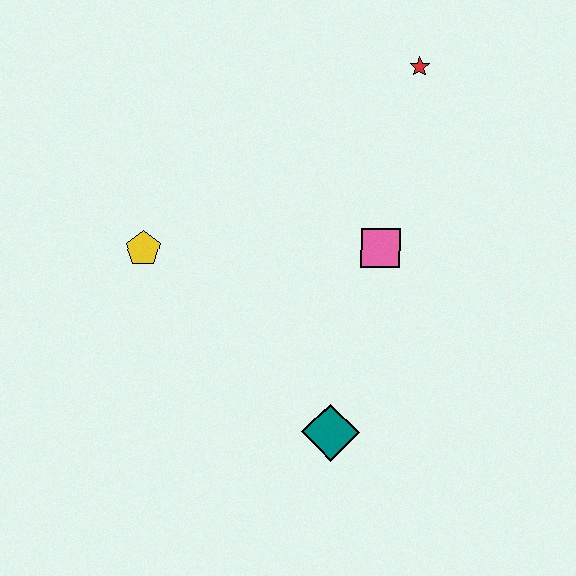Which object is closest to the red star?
The pink square is closest to the red star.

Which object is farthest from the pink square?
The yellow pentagon is farthest from the pink square.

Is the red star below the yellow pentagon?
No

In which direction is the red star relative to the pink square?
The red star is above the pink square.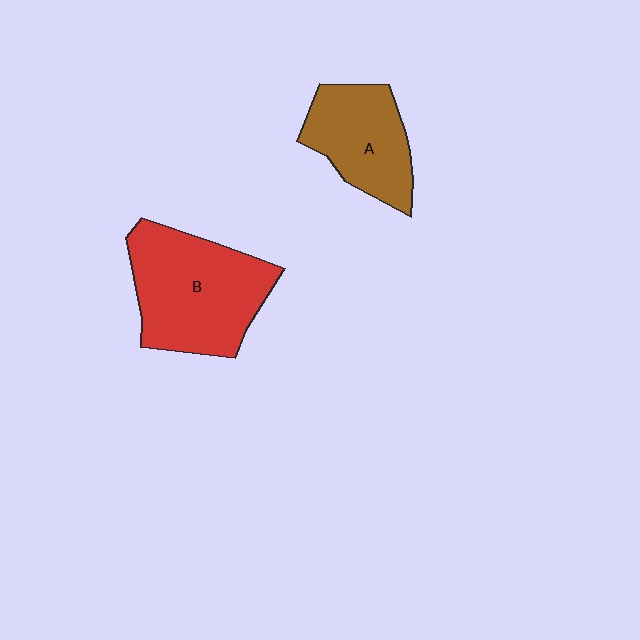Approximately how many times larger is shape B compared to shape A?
Approximately 1.5 times.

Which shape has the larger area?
Shape B (red).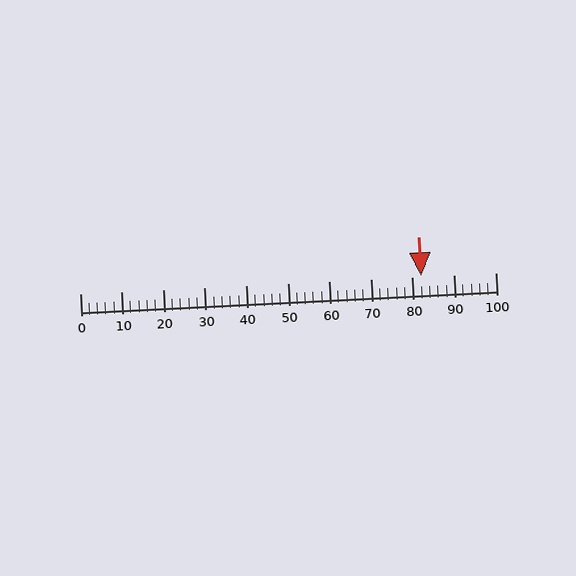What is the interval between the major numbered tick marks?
The major tick marks are spaced 10 units apart.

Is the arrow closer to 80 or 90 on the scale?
The arrow is closer to 80.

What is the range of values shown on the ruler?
The ruler shows values from 0 to 100.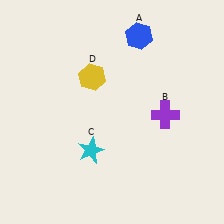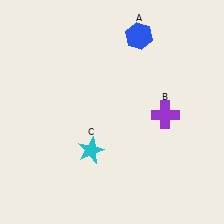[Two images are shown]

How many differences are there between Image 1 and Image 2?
There is 1 difference between the two images.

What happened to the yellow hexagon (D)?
The yellow hexagon (D) was removed in Image 2. It was in the top-left area of Image 1.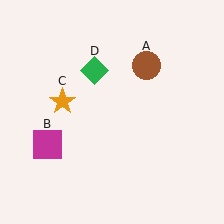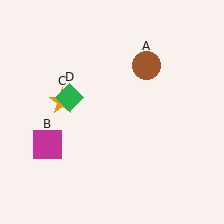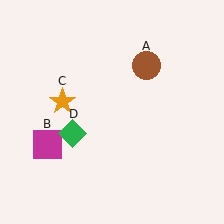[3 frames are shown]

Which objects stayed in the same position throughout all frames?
Brown circle (object A) and magenta square (object B) and orange star (object C) remained stationary.